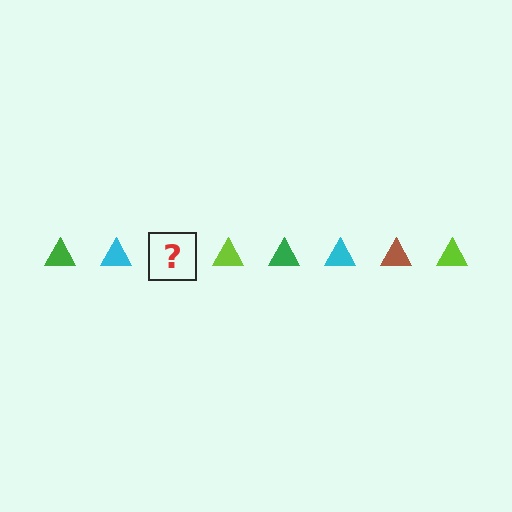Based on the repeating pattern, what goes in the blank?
The blank should be a brown triangle.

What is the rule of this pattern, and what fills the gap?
The rule is that the pattern cycles through green, cyan, brown, lime triangles. The gap should be filled with a brown triangle.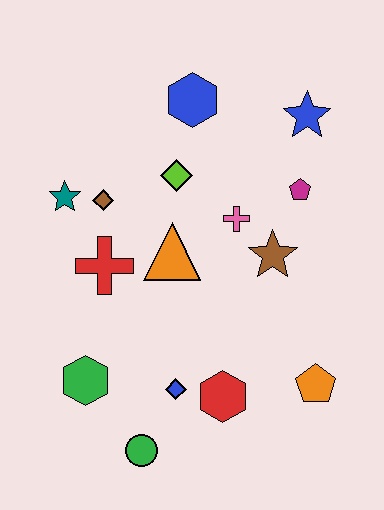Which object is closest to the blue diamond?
The red hexagon is closest to the blue diamond.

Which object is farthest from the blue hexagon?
The green circle is farthest from the blue hexagon.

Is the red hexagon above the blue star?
No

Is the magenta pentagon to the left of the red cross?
No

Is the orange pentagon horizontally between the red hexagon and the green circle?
No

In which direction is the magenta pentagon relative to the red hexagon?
The magenta pentagon is above the red hexagon.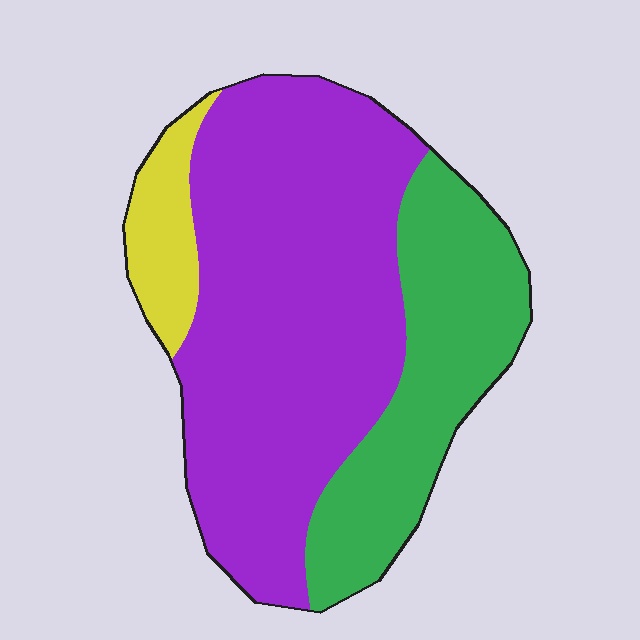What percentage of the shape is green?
Green takes up between a sixth and a third of the shape.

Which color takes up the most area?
Purple, at roughly 60%.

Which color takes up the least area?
Yellow, at roughly 10%.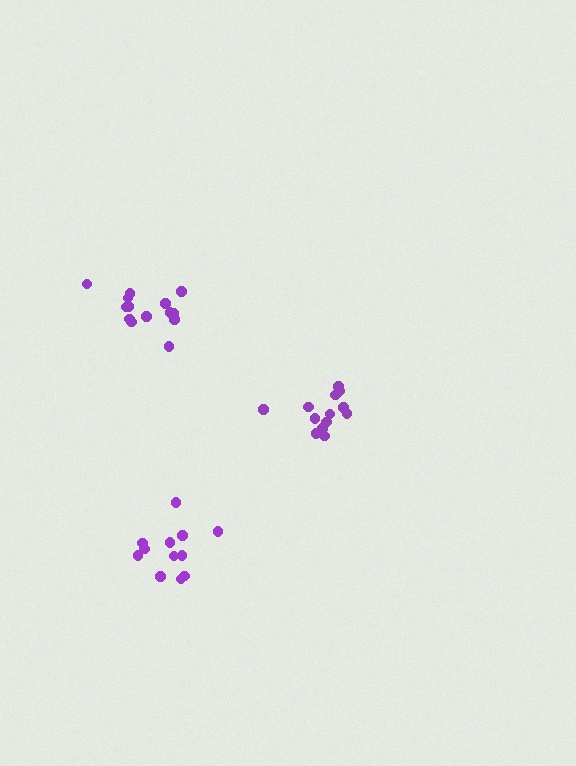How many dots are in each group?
Group 1: 12 dots, Group 2: 13 dots, Group 3: 14 dots (39 total).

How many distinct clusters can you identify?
There are 3 distinct clusters.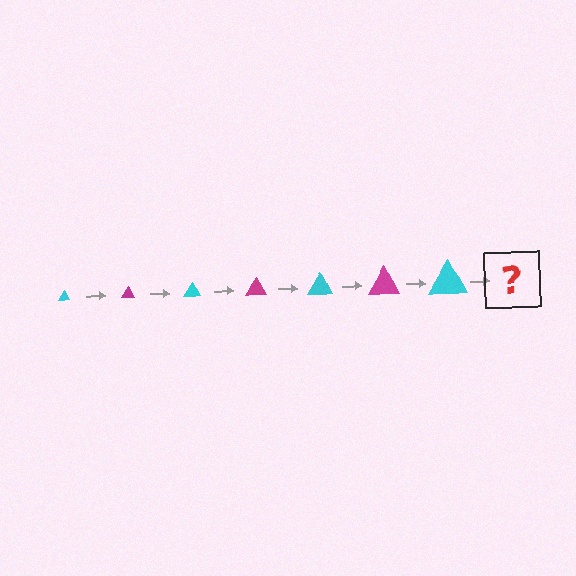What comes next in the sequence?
The next element should be a magenta triangle, larger than the previous one.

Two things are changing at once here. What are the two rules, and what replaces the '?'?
The two rules are that the triangle grows larger each step and the color cycles through cyan and magenta. The '?' should be a magenta triangle, larger than the previous one.